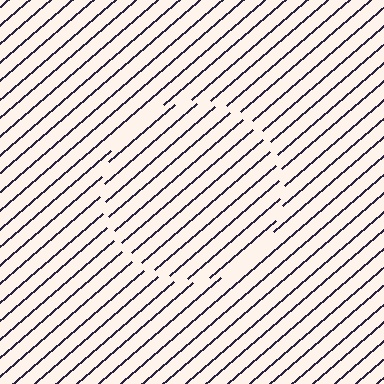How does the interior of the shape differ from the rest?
The interior of the shape contains the same grating, shifted by half a period — the contour is defined by the phase discontinuity where line-ends from the inner and outer gratings abut.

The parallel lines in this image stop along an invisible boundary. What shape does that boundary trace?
An illusory circle. The interior of the shape contains the same grating, shifted by half a period — the contour is defined by the phase discontinuity where line-ends from the inner and outer gratings abut.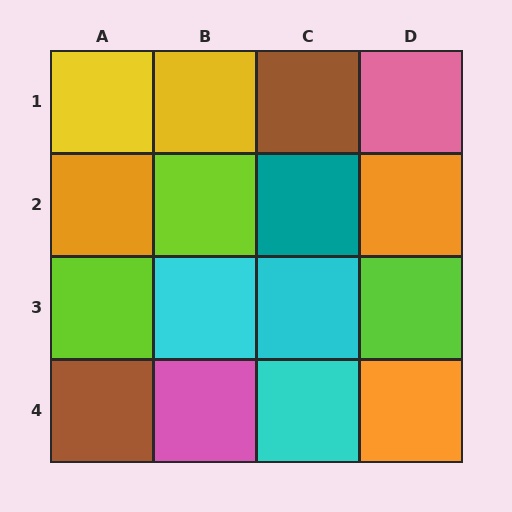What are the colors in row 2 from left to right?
Orange, lime, teal, orange.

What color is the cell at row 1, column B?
Yellow.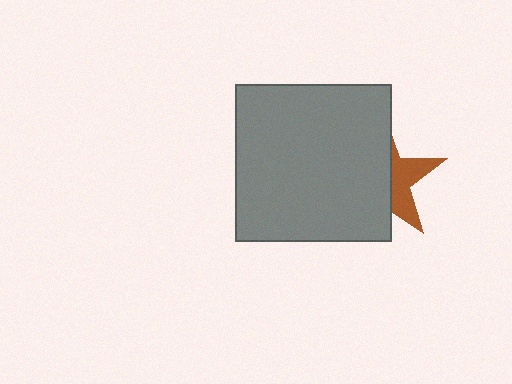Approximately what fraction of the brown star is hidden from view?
Roughly 62% of the brown star is hidden behind the gray square.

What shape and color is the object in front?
The object in front is a gray square.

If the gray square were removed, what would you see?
You would see the complete brown star.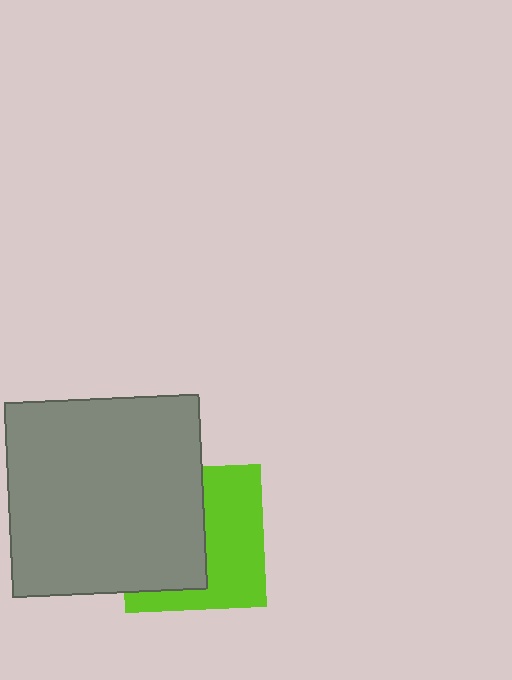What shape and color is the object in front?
The object in front is a gray square.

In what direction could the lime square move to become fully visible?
The lime square could move right. That would shift it out from behind the gray square entirely.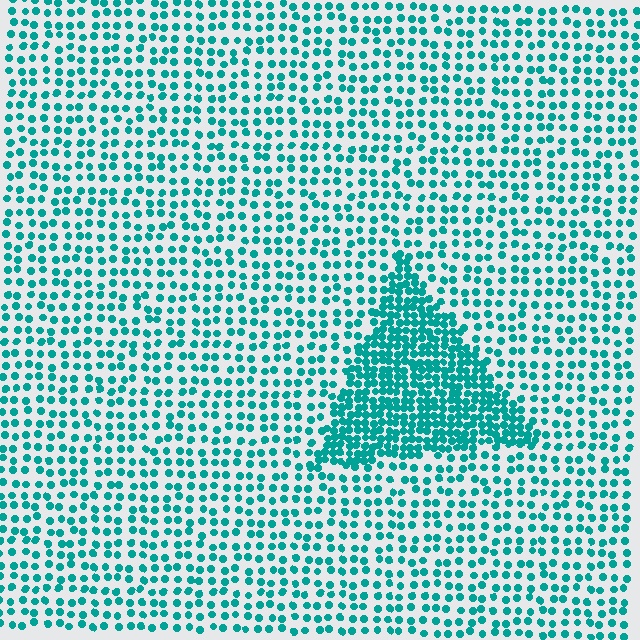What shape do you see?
I see a triangle.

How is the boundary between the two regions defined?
The boundary is defined by a change in element density (approximately 2.3x ratio). All elements are the same color, size, and shape.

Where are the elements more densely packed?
The elements are more densely packed inside the triangle boundary.